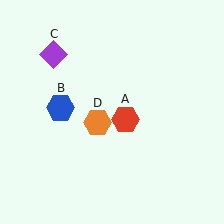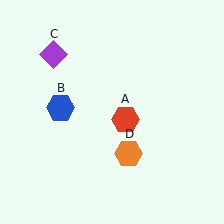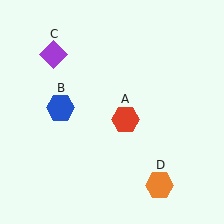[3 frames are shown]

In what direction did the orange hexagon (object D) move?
The orange hexagon (object D) moved down and to the right.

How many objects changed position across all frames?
1 object changed position: orange hexagon (object D).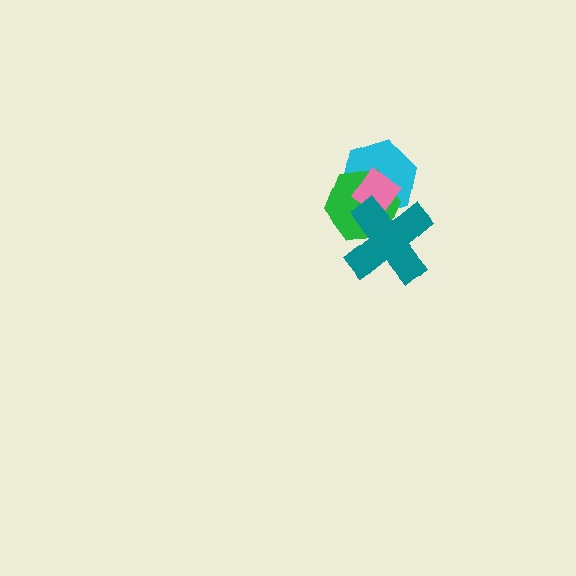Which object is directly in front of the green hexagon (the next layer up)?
The pink diamond is directly in front of the green hexagon.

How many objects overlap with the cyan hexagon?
3 objects overlap with the cyan hexagon.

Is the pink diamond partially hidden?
Yes, it is partially covered by another shape.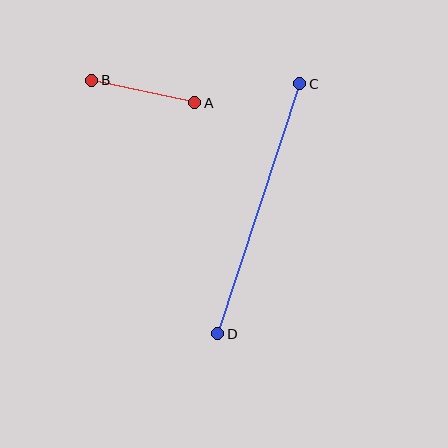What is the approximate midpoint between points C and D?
The midpoint is at approximately (259, 209) pixels.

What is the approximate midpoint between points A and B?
The midpoint is at approximately (143, 91) pixels.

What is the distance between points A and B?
The distance is approximately 105 pixels.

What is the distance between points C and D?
The distance is approximately 263 pixels.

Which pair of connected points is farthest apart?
Points C and D are farthest apart.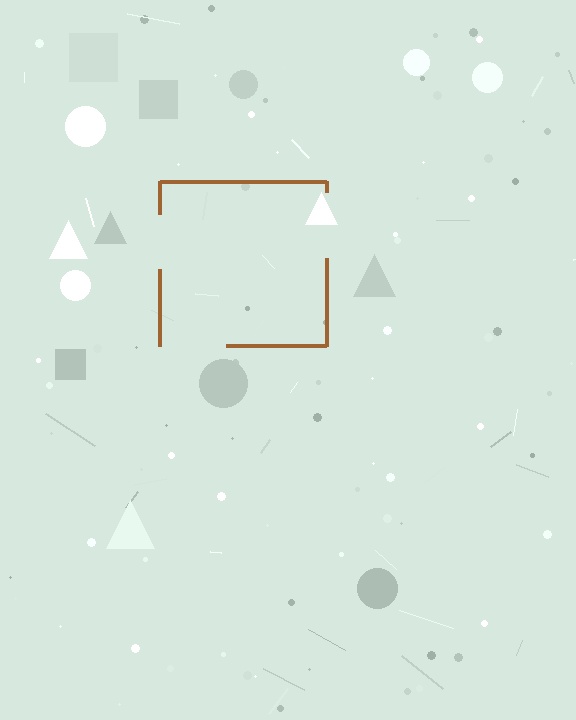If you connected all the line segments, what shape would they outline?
They would outline a square.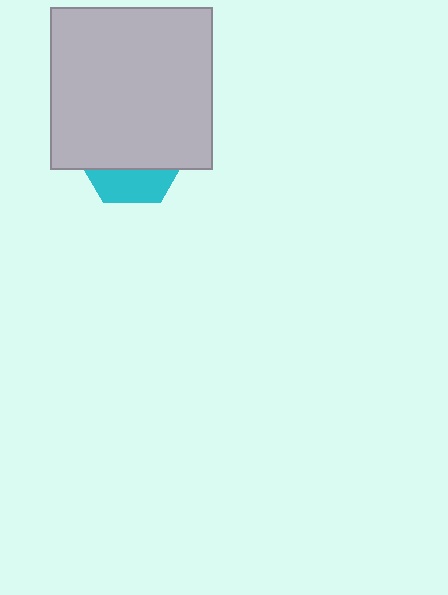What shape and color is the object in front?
The object in front is a light gray square.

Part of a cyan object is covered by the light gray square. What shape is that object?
It is a hexagon.